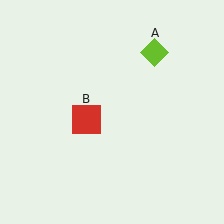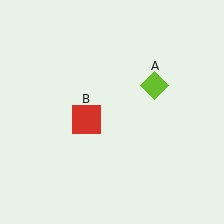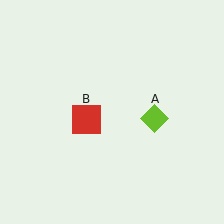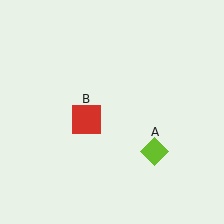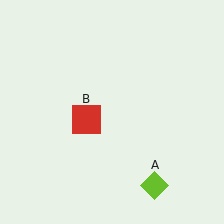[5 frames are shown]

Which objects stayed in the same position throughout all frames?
Red square (object B) remained stationary.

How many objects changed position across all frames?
1 object changed position: lime diamond (object A).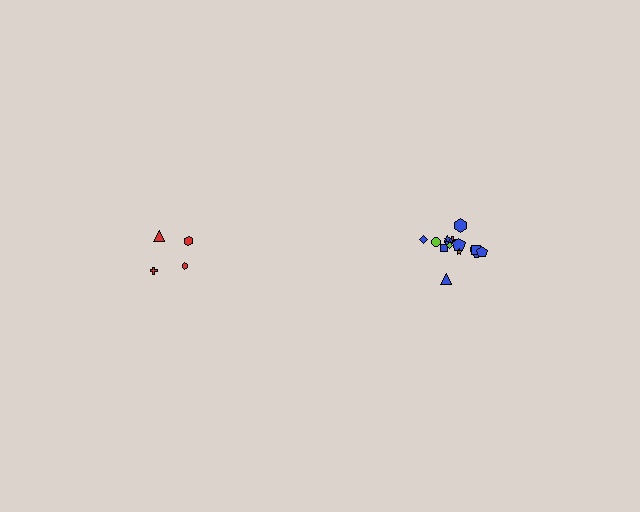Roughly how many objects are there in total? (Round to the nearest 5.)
Roughly 20 objects in total.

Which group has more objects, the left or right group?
The right group.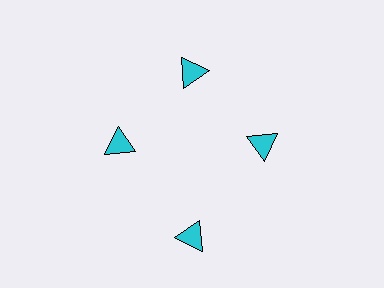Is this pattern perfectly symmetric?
No. The 4 cyan triangles are arranged in a ring, but one element near the 6 o'clock position is pushed outward from the center, breaking the 4-fold rotational symmetry.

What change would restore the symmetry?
The symmetry would be restored by moving it inward, back onto the ring so that all 4 triangles sit at equal angles and equal distance from the center.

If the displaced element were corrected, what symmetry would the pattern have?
It would have 4-fold rotational symmetry — the pattern would map onto itself every 90 degrees.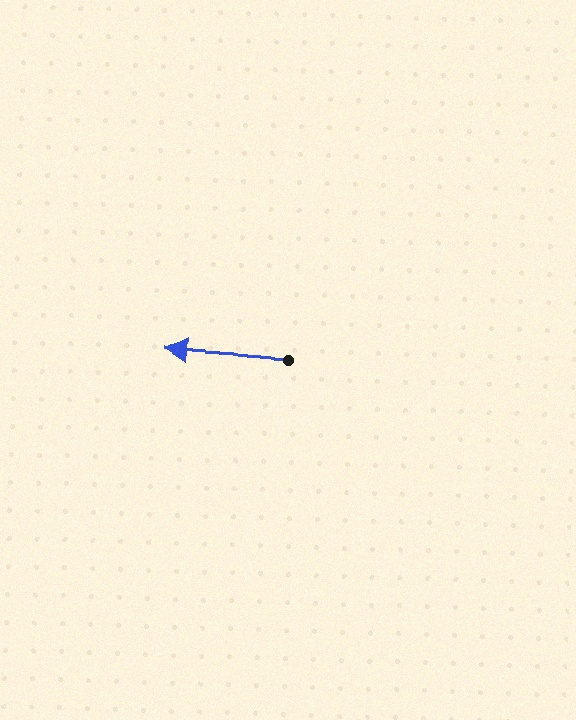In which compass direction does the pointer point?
West.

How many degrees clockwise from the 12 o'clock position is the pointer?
Approximately 274 degrees.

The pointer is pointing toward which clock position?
Roughly 9 o'clock.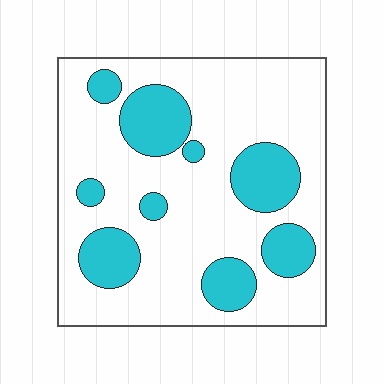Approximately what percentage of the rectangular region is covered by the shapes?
Approximately 25%.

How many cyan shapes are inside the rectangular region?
9.